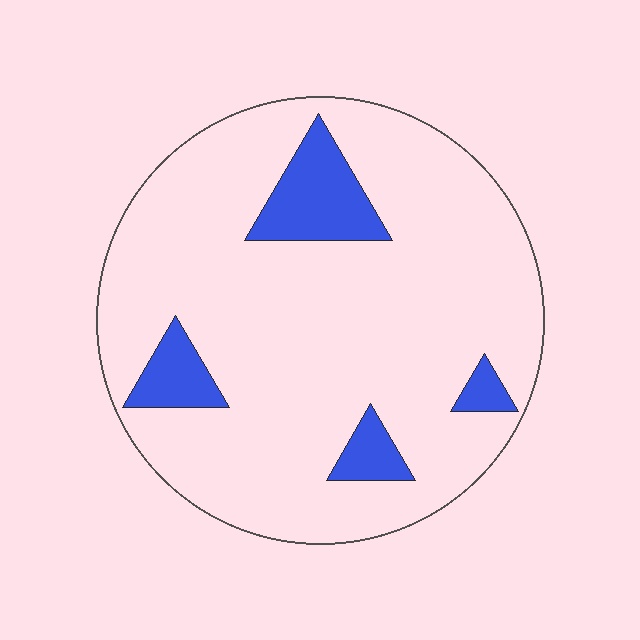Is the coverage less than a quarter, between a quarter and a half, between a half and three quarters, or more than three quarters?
Less than a quarter.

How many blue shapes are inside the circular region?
4.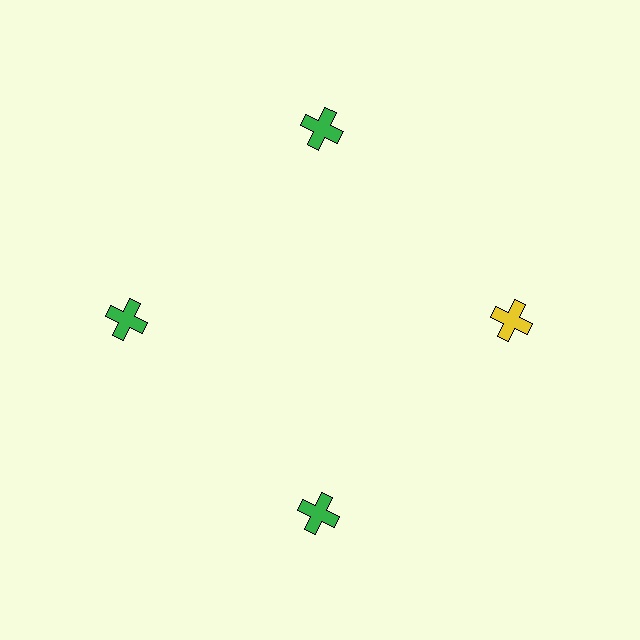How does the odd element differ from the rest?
It has a different color: yellow instead of green.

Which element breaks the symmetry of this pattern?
The yellow cross at roughly the 3 o'clock position breaks the symmetry. All other shapes are green crosses.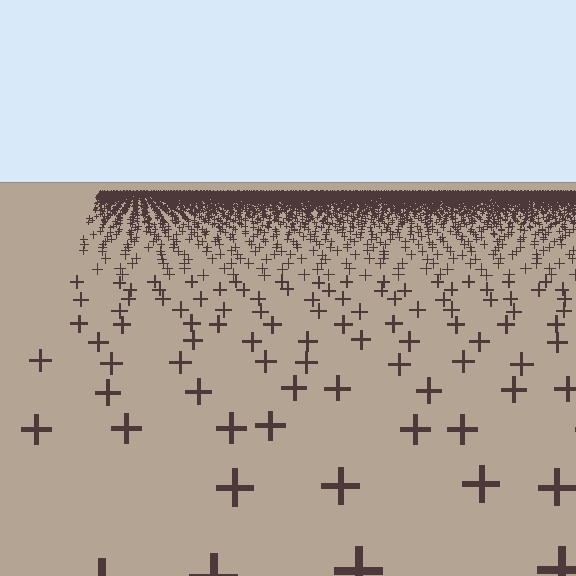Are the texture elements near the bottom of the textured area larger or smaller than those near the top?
Larger. Near the bottom, elements are closer to the viewer and appear at a bigger on-screen size.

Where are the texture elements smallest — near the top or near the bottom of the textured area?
Near the top.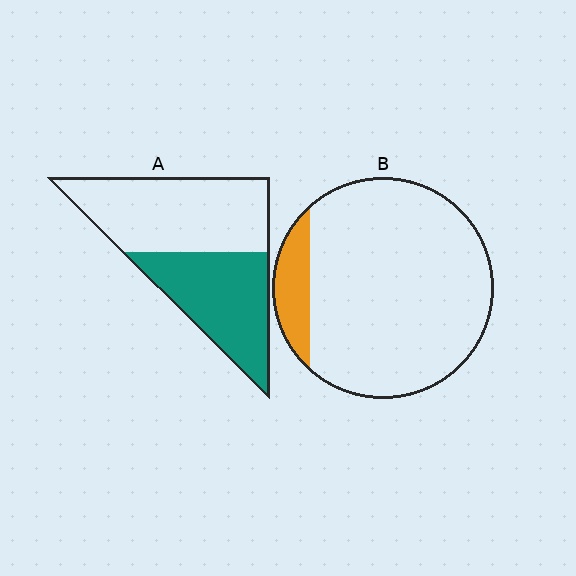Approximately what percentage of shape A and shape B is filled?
A is approximately 45% and B is approximately 10%.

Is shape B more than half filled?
No.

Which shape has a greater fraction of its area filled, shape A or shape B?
Shape A.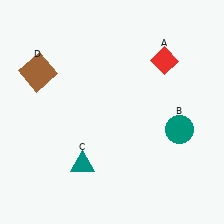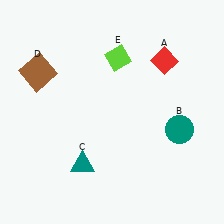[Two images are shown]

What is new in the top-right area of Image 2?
A lime diamond (E) was added in the top-right area of Image 2.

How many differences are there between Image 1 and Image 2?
There is 1 difference between the two images.